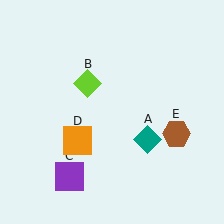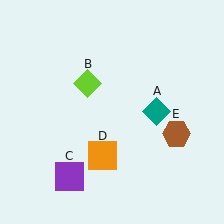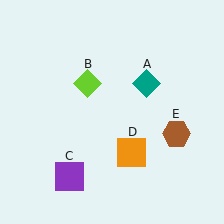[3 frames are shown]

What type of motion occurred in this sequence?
The teal diamond (object A), orange square (object D) rotated counterclockwise around the center of the scene.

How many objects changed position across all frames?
2 objects changed position: teal diamond (object A), orange square (object D).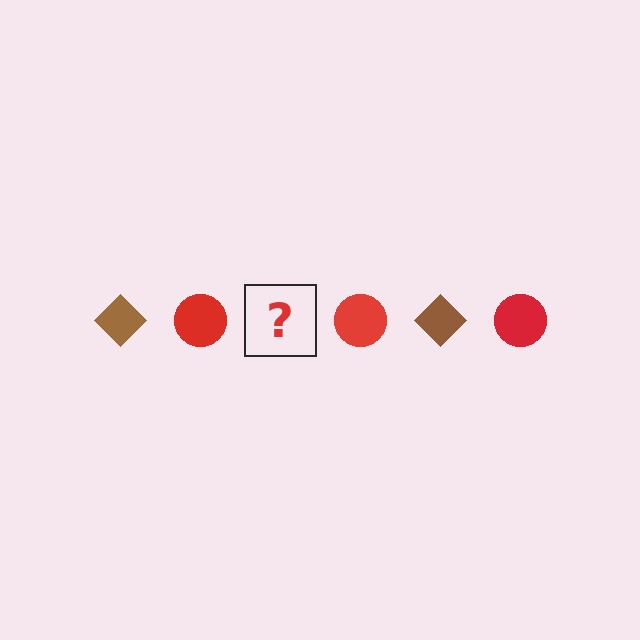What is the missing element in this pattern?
The missing element is a brown diamond.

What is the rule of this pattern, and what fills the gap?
The rule is that the pattern alternates between brown diamond and red circle. The gap should be filled with a brown diamond.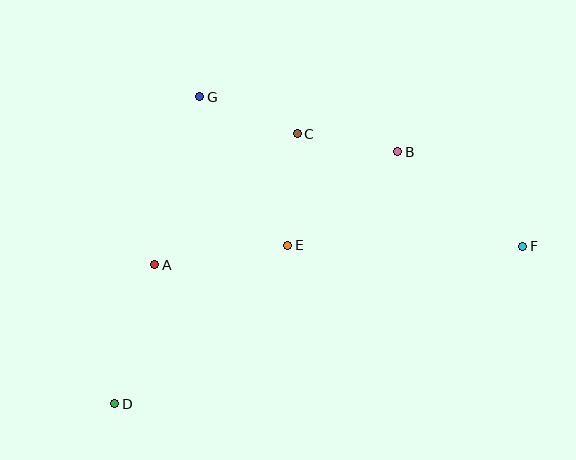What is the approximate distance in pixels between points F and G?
The distance between F and G is approximately 356 pixels.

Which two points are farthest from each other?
Points D and F are farthest from each other.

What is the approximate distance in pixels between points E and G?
The distance between E and G is approximately 173 pixels.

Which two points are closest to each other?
Points B and C are closest to each other.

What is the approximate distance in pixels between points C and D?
The distance between C and D is approximately 326 pixels.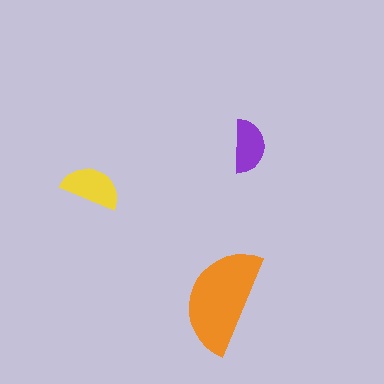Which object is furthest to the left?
The yellow semicircle is leftmost.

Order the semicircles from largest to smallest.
the orange one, the yellow one, the purple one.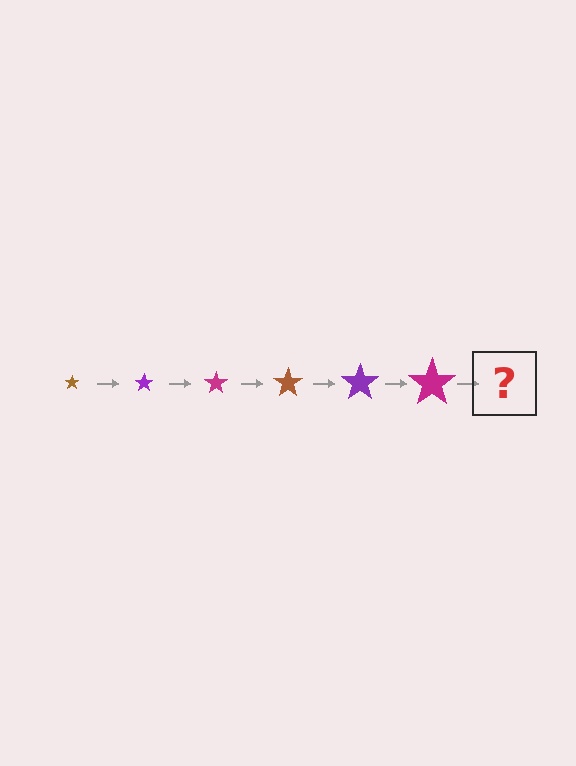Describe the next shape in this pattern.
It should be a brown star, larger than the previous one.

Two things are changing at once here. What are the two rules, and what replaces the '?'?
The two rules are that the star grows larger each step and the color cycles through brown, purple, and magenta. The '?' should be a brown star, larger than the previous one.